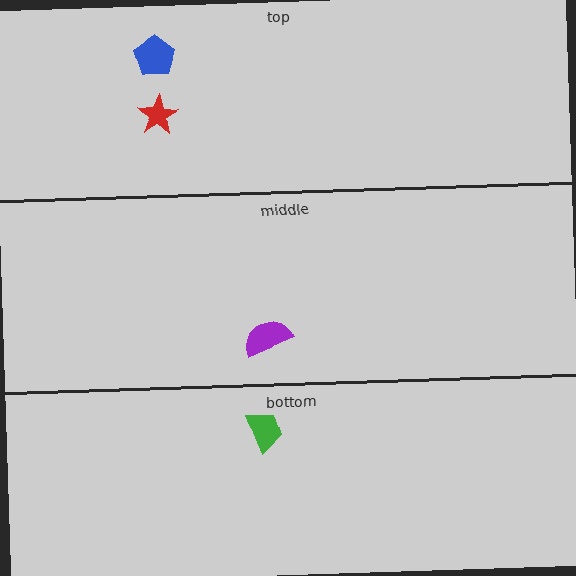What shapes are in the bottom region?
The green trapezoid.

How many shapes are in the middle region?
1.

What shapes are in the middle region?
The purple semicircle.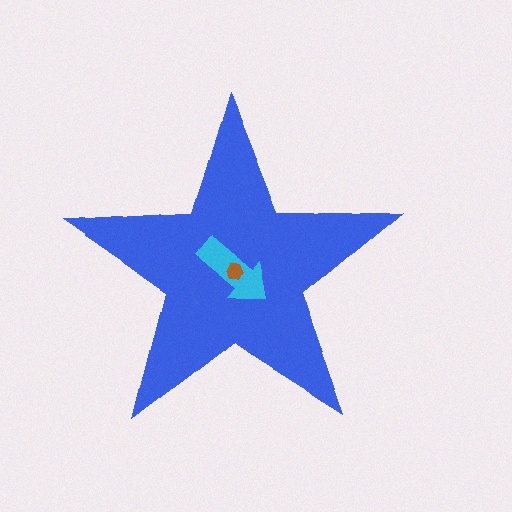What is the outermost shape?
The blue star.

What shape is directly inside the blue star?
The cyan arrow.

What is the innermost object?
The brown hexagon.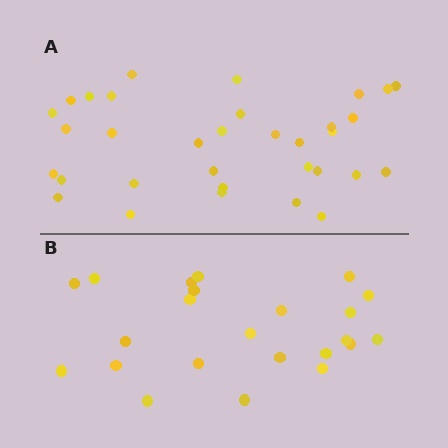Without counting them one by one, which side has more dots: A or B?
Region A (the top region) has more dots.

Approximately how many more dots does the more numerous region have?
Region A has roughly 10 or so more dots than region B.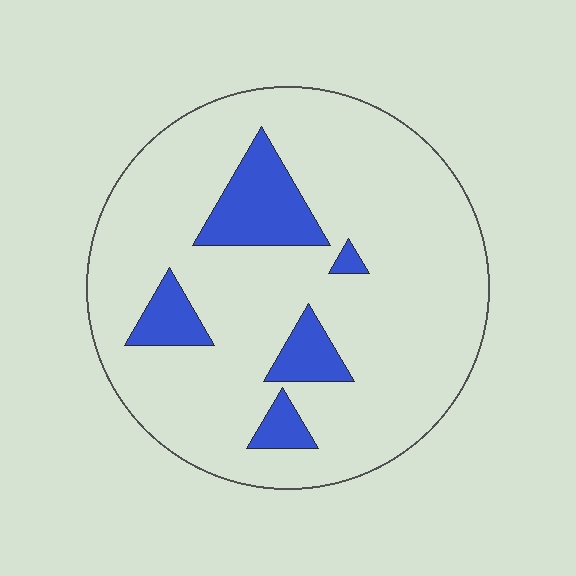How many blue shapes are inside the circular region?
5.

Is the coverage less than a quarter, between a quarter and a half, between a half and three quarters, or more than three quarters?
Less than a quarter.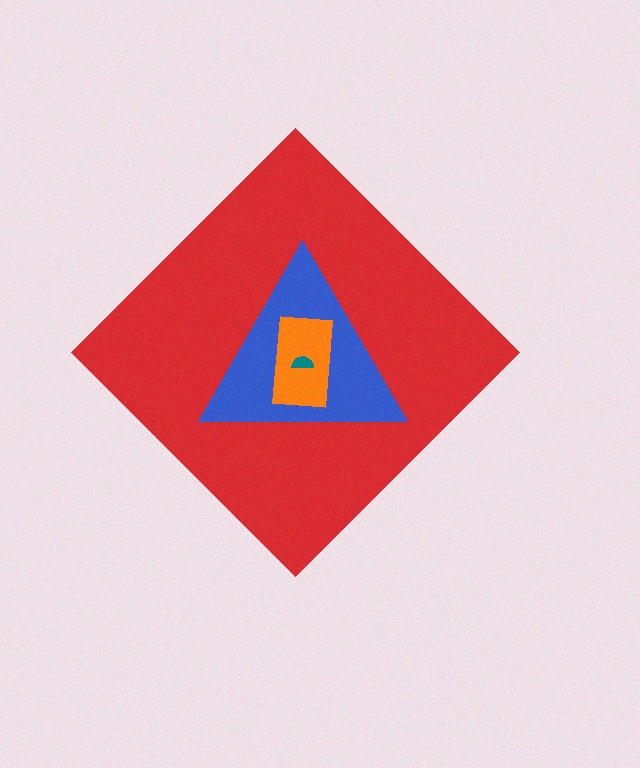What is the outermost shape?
The red diamond.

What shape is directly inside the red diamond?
The blue triangle.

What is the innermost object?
The teal semicircle.